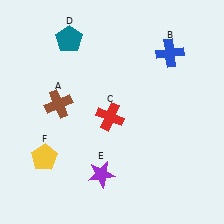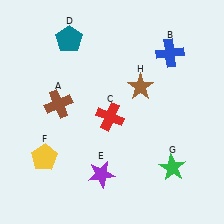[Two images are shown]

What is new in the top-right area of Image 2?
A brown star (H) was added in the top-right area of Image 2.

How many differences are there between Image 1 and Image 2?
There are 2 differences between the two images.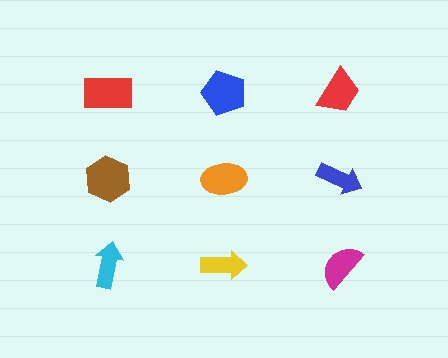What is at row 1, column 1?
A red rectangle.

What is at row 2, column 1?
A brown hexagon.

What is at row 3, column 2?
A yellow arrow.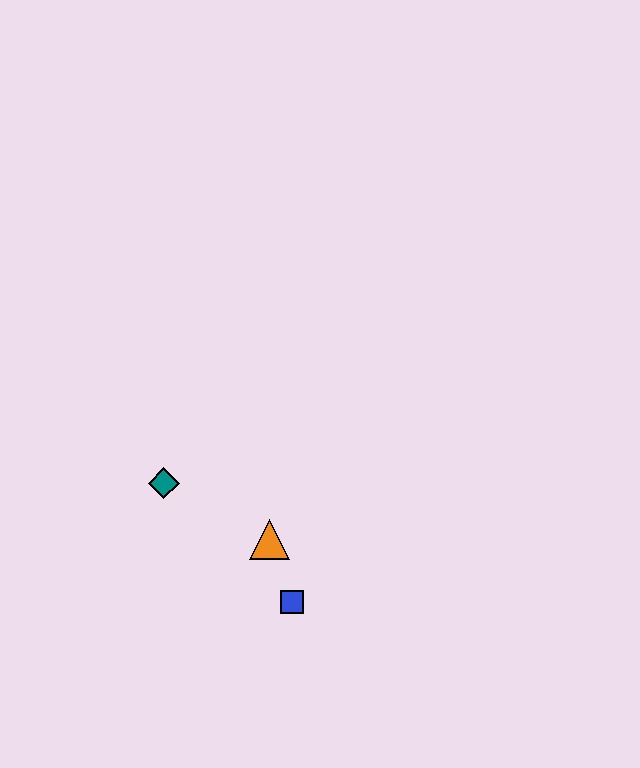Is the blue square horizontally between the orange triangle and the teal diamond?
No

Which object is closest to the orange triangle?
The blue square is closest to the orange triangle.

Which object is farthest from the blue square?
The teal diamond is farthest from the blue square.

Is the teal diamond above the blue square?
Yes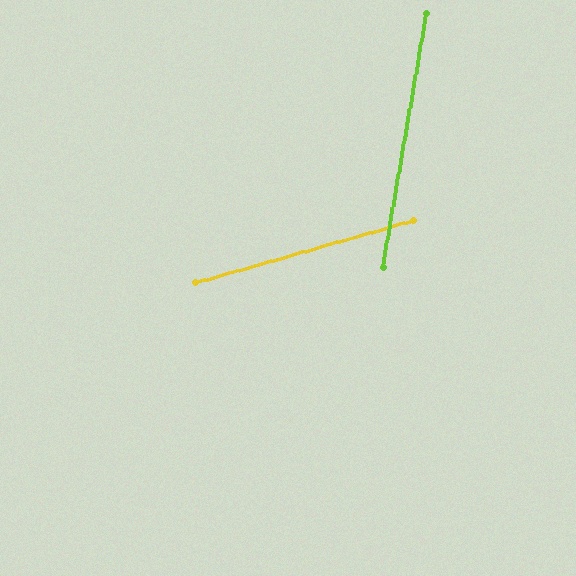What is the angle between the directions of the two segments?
Approximately 64 degrees.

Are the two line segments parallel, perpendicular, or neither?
Neither parallel nor perpendicular — they differ by about 64°.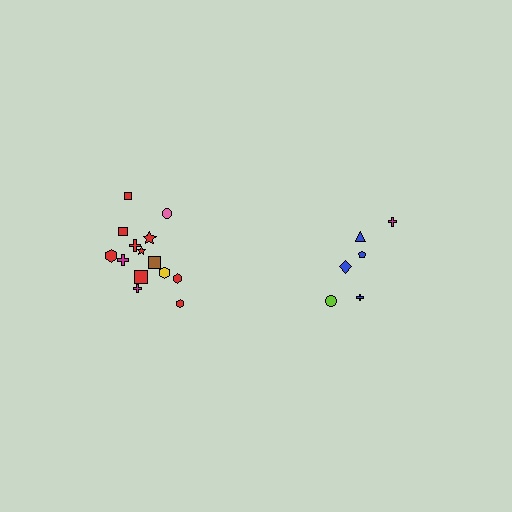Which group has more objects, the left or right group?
The left group.